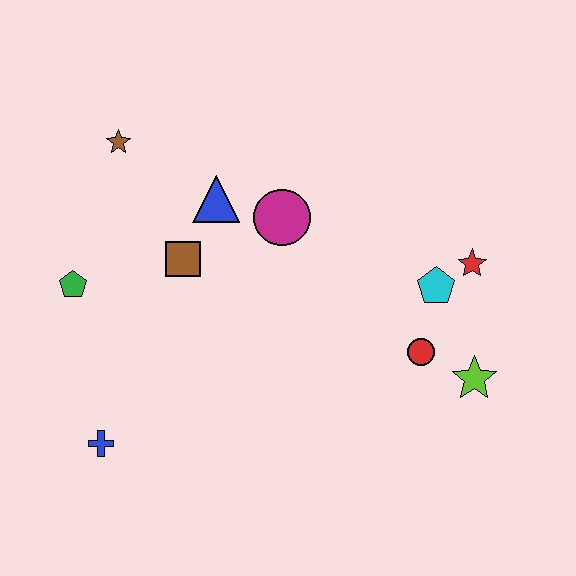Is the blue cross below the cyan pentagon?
Yes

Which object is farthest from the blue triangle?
The lime star is farthest from the blue triangle.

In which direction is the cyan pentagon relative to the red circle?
The cyan pentagon is above the red circle.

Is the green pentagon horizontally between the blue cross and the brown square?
No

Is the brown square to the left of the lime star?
Yes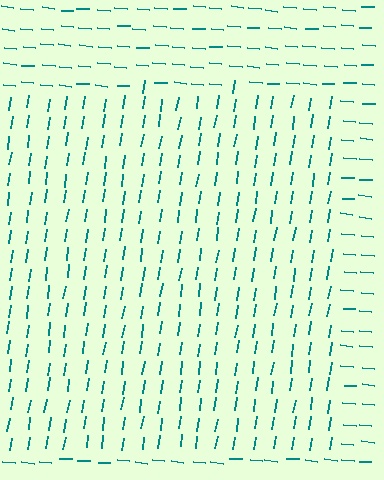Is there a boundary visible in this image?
Yes, there is a texture boundary formed by a change in line orientation.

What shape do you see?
I see a rectangle.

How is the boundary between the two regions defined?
The boundary is defined purely by a change in line orientation (approximately 86 degrees difference). All lines are the same color and thickness.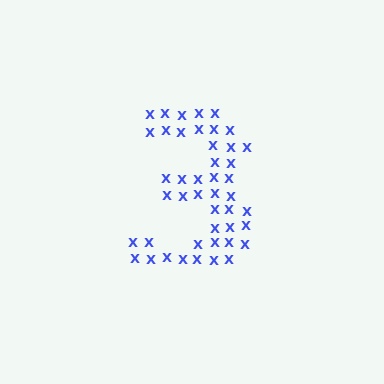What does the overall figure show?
The overall figure shows the digit 3.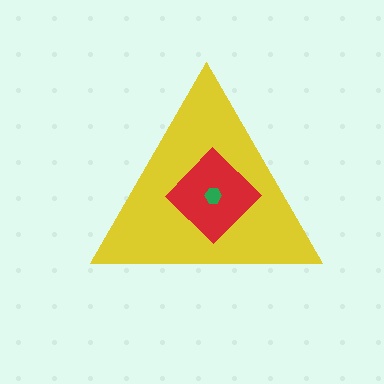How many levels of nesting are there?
3.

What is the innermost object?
The green hexagon.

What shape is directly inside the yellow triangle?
The red diamond.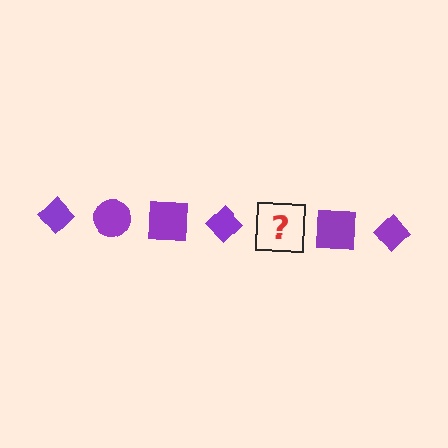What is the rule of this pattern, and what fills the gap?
The rule is that the pattern cycles through diamond, circle, square shapes in purple. The gap should be filled with a purple circle.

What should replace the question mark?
The question mark should be replaced with a purple circle.